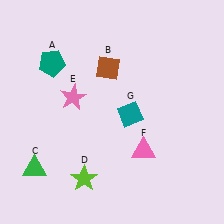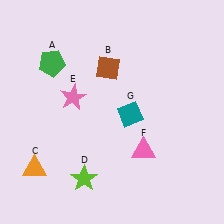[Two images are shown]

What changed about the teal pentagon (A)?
In Image 1, A is teal. In Image 2, it changed to green.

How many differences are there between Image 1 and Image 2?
There are 2 differences between the two images.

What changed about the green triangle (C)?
In Image 1, C is green. In Image 2, it changed to orange.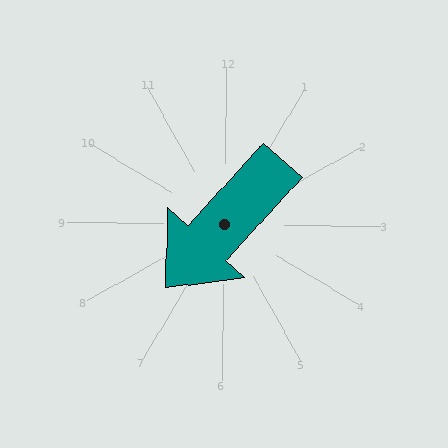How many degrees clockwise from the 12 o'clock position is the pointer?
Approximately 222 degrees.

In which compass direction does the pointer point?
Southwest.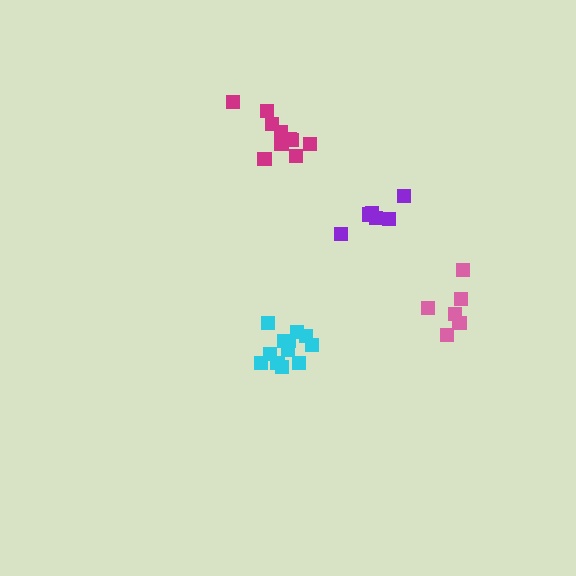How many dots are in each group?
Group 1: 6 dots, Group 2: 10 dots, Group 3: 12 dots, Group 4: 6 dots (34 total).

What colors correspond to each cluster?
The clusters are colored: purple, magenta, cyan, pink.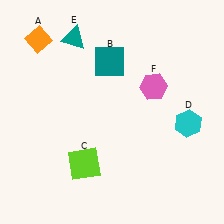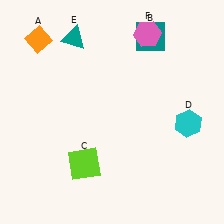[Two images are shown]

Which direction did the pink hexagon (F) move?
The pink hexagon (F) moved up.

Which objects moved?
The objects that moved are: the teal square (B), the pink hexagon (F).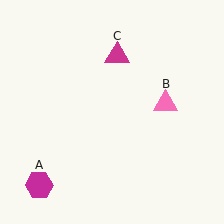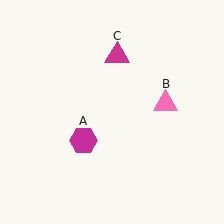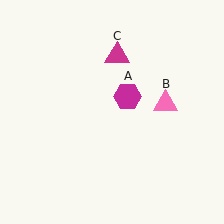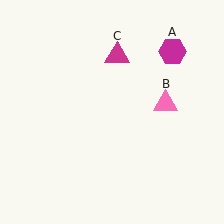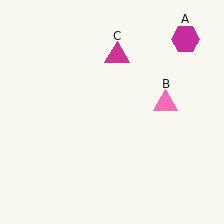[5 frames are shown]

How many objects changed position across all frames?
1 object changed position: magenta hexagon (object A).